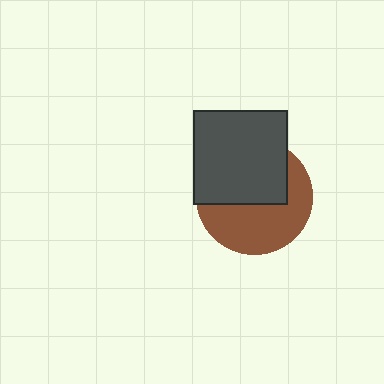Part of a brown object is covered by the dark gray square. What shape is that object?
It is a circle.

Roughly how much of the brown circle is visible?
About half of it is visible (roughly 51%).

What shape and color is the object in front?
The object in front is a dark gray square.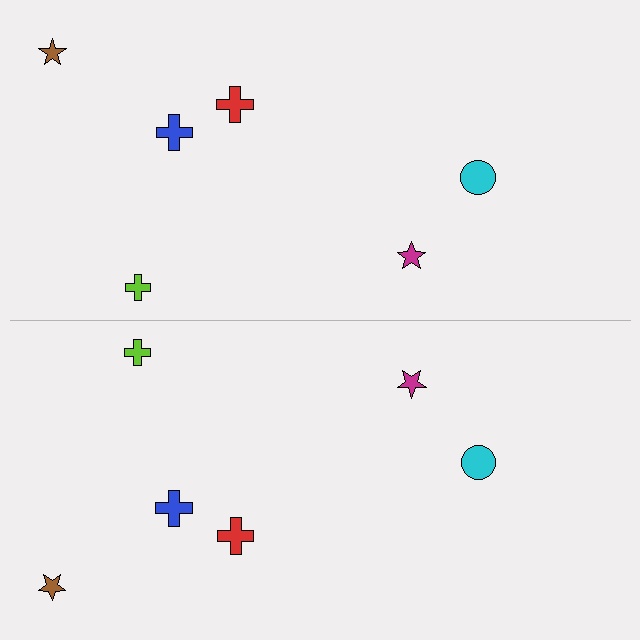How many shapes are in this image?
There are 12 shapes in this image.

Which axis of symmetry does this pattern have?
The pattern has a horizontal axis of symmetry running through the center of the image.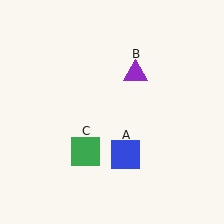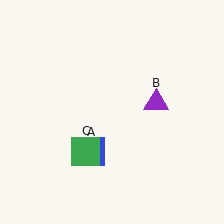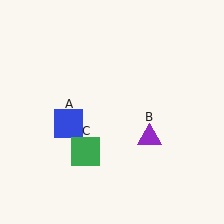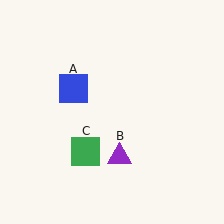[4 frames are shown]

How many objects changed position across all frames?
2 objects changed position: blue square (object A), purple triangle (object B).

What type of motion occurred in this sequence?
The blue square (object A), purple triangle (object B) rotated clockwise around the center of the scene.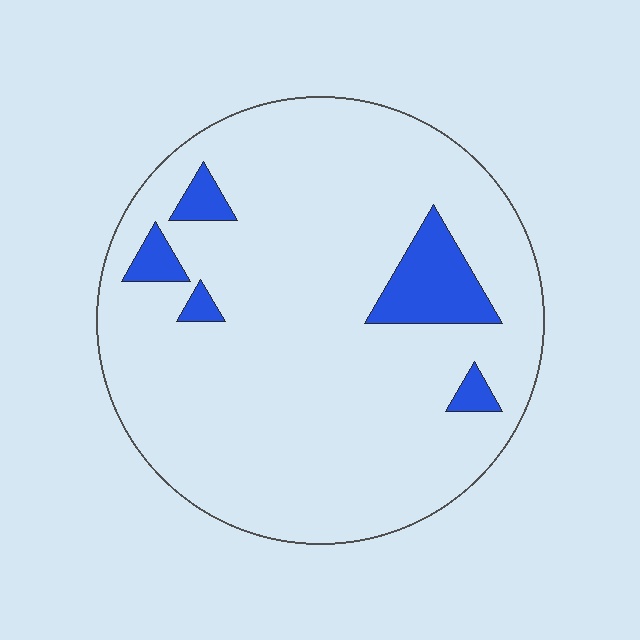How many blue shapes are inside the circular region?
5.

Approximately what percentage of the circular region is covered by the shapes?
Approximately 10%.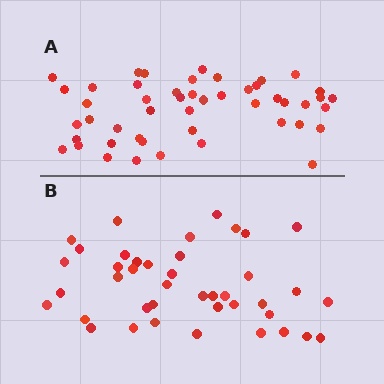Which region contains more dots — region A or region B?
Region A (the top region) has more dots.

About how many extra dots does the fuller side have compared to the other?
Region A has roughly 8 or so more dots than region B.